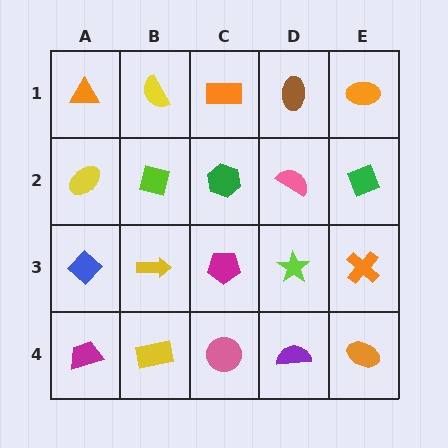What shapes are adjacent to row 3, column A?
A yellow ellipse (row 2, column A), a magenta trapezoid (row 4, column A), a yellow arrow (row 3, column B).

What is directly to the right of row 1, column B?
An orange rectangle.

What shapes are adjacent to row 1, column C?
A green hexagon (row 2, column C), a yellow semicircle (row 1, column B), a brown ellipse (row 1, column D).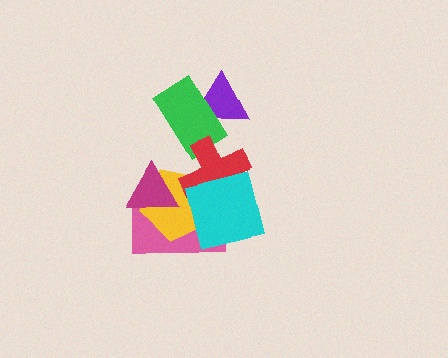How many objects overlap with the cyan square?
3 objects overlap with the cyan square.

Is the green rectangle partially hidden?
Yes, it is partially covered by another shape.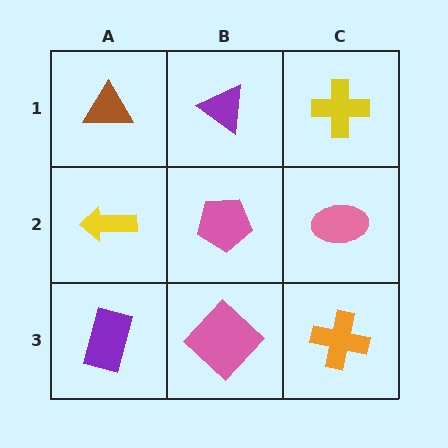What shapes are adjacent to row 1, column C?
A pink ellipse (row 2, column C), a purple triangle (row 1, column B).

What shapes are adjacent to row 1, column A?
A yellow arrow (row 2, column A), a purple triangle (row 1, column B).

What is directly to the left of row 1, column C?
A purple triangle.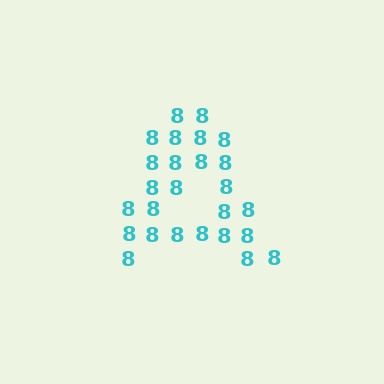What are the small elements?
The small elements are digit 8's.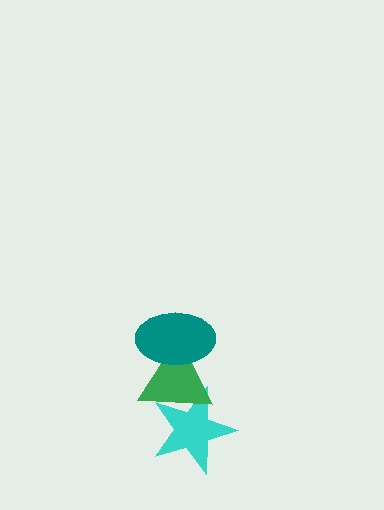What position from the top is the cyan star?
The cyan star is 3rd from the top.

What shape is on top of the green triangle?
The teal ellipse is on top of the green triangle.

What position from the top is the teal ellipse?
The teal ellipse is 1st from the top.